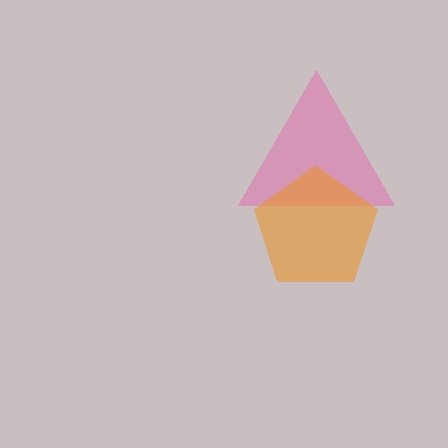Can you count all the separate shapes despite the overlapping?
Yes, there are 2 separate shapes.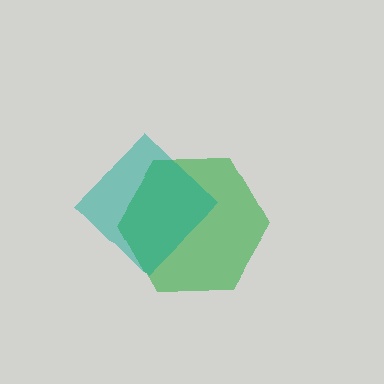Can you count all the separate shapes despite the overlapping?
Yes, there are 2 separate shapes.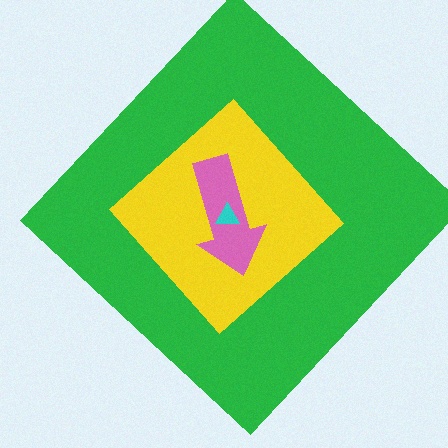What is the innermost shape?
The cyan triangle.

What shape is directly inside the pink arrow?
The cyan triangle.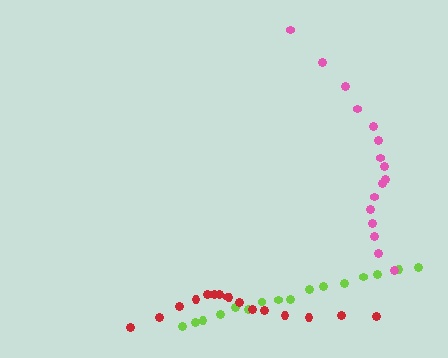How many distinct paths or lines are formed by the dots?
There are 3 distinct paths.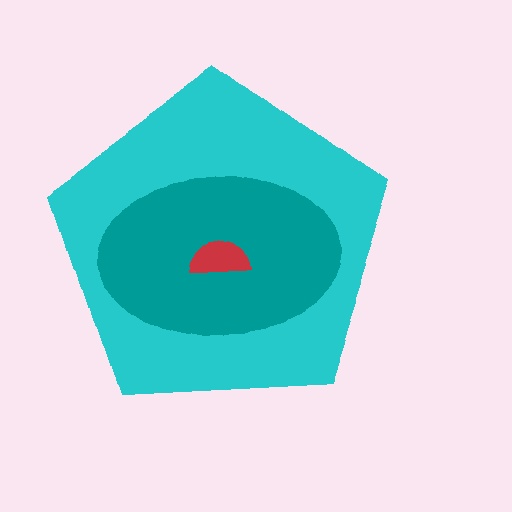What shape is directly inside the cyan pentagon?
The teal ellipse.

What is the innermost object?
The red semicircle.